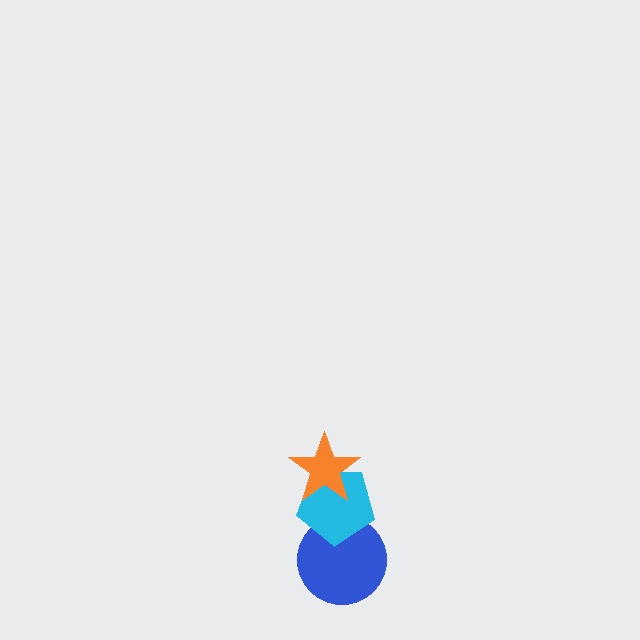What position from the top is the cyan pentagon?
The cyan pentagon is 2nd from the top.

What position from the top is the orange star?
The orange star is 1st from the top.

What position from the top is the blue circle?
The blue circle is 3rd from the top.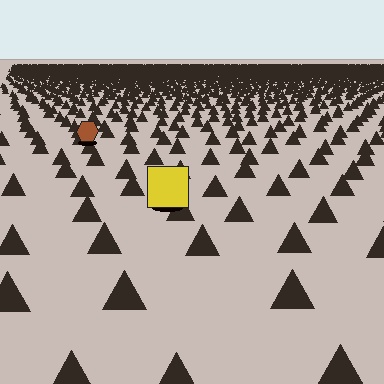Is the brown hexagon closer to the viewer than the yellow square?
No. The yellow square is closer — you can tell from the texture gradient: the ground texture is coarser near it.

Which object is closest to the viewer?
The yellow square is closest. The texture marks near it are larger and more spread out.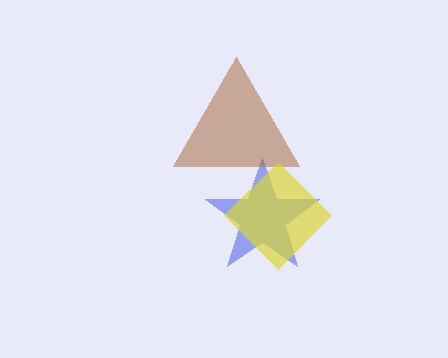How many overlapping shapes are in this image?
There are 3 overlapping shapes in the image.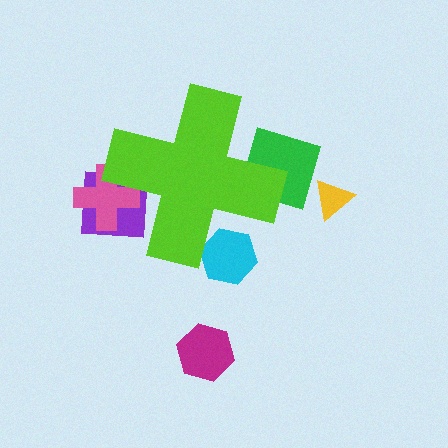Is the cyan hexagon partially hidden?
Yes, the cyan hexagon is partially hidden behind the lime cross.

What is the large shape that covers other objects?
A lime cross.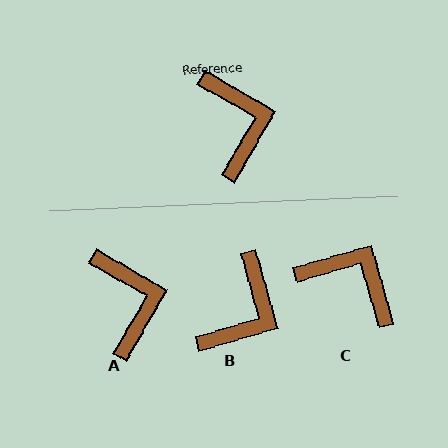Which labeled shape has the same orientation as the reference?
A.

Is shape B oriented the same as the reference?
No, it is off by about 44 degrees.